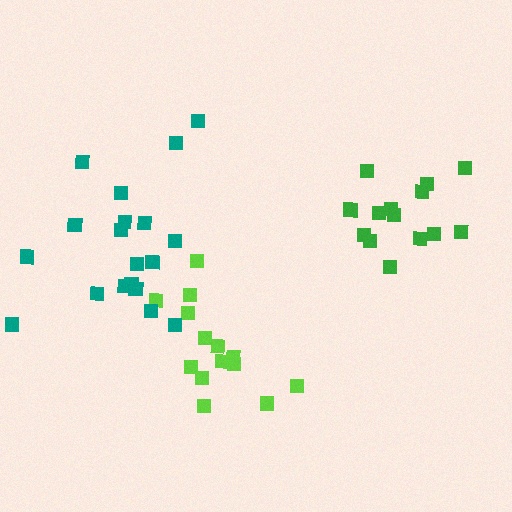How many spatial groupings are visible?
There are 3 spatial groupings.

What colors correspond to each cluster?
The clusters are colored: lime, green, teal.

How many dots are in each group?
Group 1: 14 dots, Group 2: 14 dots, Group 3: 19 dots (47 total).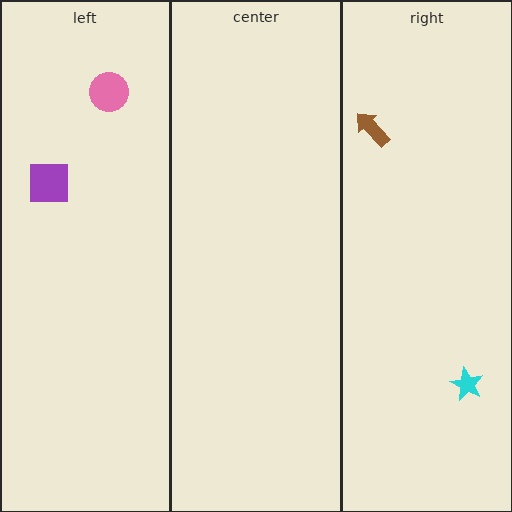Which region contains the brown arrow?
The right region.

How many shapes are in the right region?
2.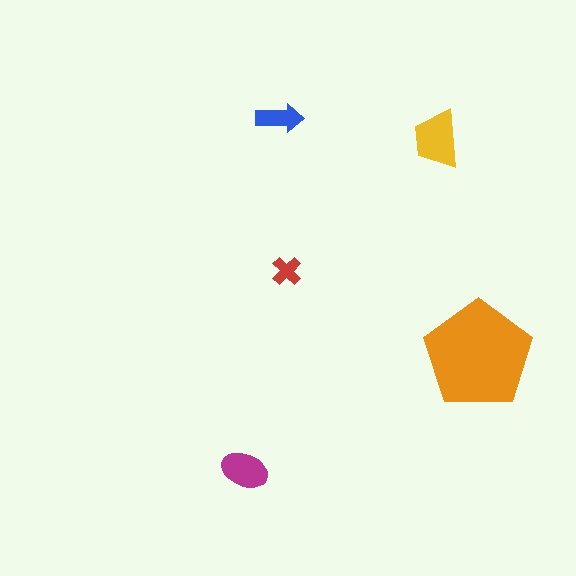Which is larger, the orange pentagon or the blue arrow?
The orange pentagon.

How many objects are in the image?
There are 5 objects in the image.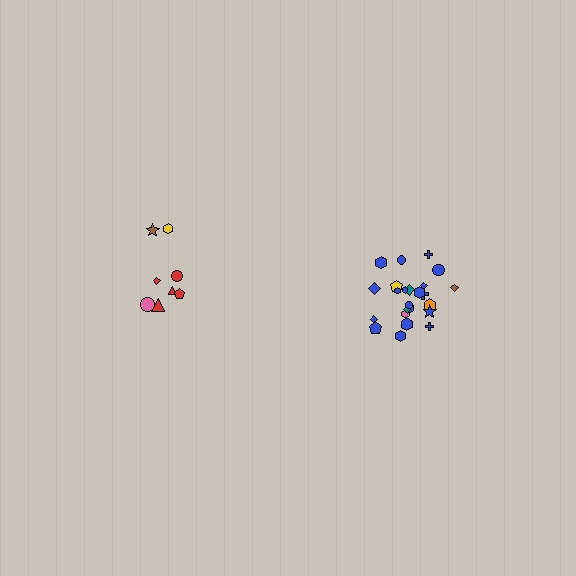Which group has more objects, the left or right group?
The right group.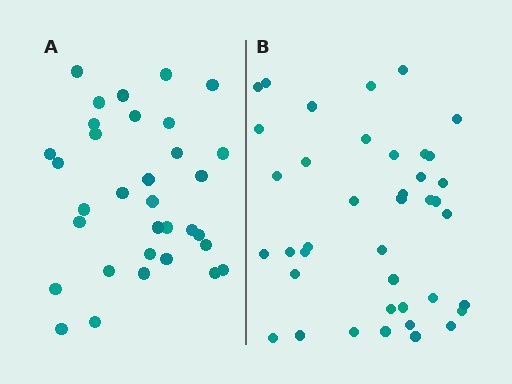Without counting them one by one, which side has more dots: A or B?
Region B (the right region) has more dots.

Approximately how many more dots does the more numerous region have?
Region B has roughly 8 or so more dots than region A.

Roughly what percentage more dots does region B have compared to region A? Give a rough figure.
About 20% more.